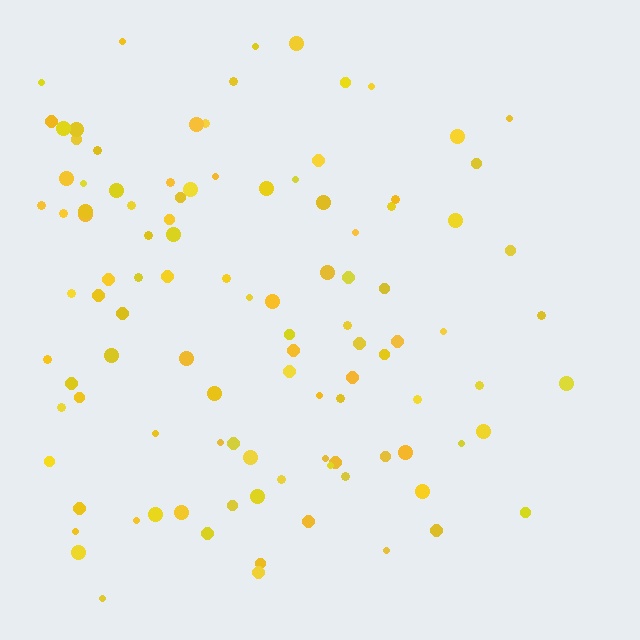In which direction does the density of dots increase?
From right to left, with the left side densest.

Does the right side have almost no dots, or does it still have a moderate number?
Still a moderate number, just noticeably fewer than the left.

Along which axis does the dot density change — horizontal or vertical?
Horizontal.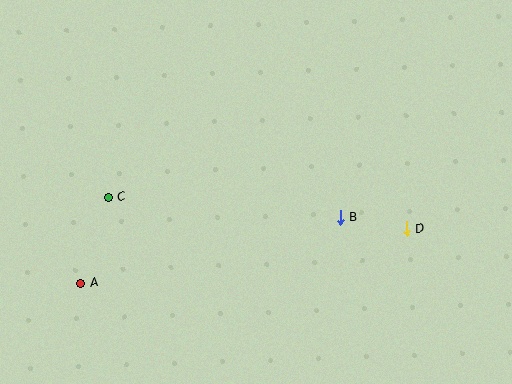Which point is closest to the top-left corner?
Point C is closest to the top-left corner.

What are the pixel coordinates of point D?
Point D is at (407, 229).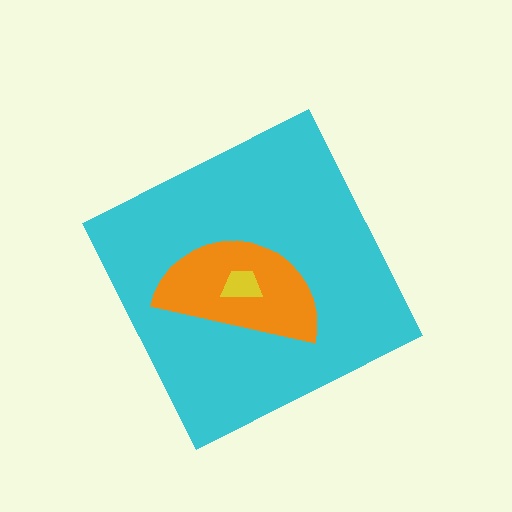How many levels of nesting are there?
3.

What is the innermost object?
The yellow trapezoid.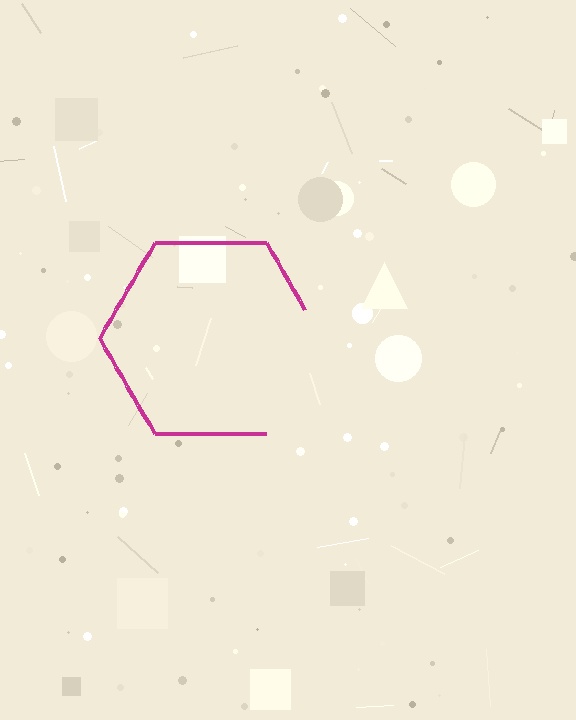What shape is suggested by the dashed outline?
The dashed outline suggests a hexagon.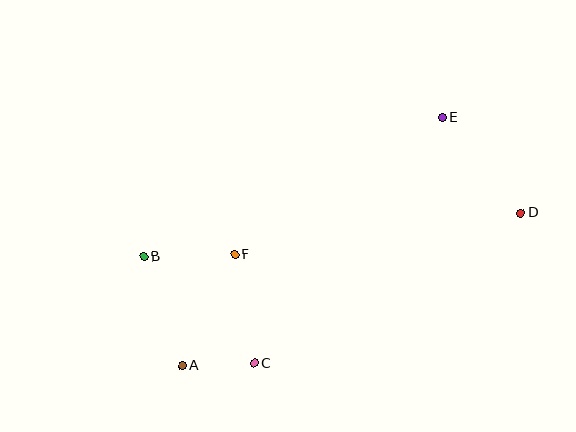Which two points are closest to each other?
Points A and C are closest to each other.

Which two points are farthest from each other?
Points B and D are farthest from each other.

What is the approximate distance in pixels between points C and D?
The distance between C and D is approximately 306 pixels.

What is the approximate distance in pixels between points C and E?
The distance between C and E is approximately 310 pixels.